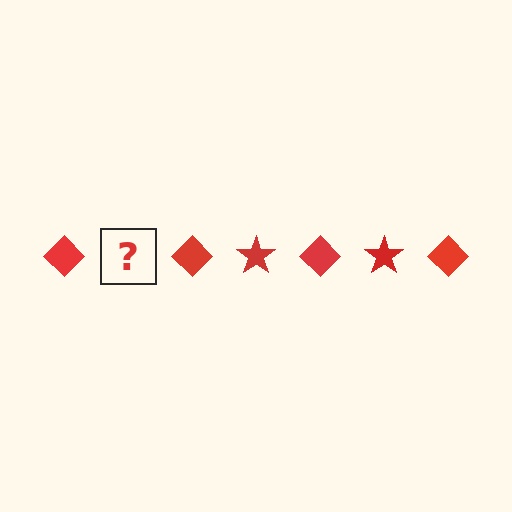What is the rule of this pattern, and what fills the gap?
The rule is that the pattern cycles through diamond, star shapes in red. The gap should be filled with a red star.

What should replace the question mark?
The question mark should be replaced with a red star.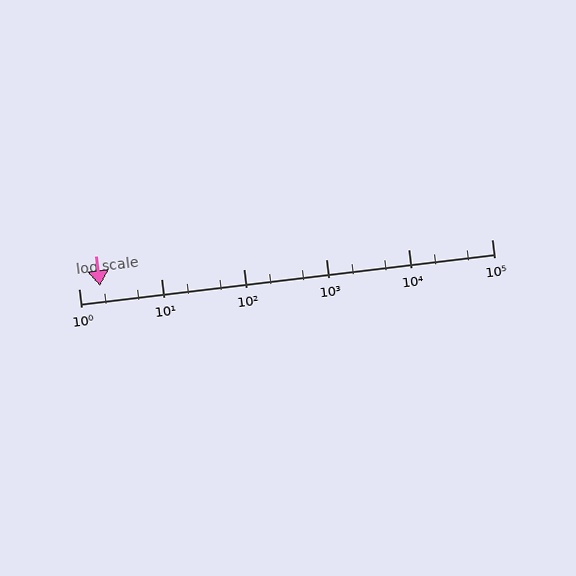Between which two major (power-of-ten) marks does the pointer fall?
The pointer is between 1 and 10.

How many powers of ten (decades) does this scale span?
The scale spans 5 decades, from 1 to 100000.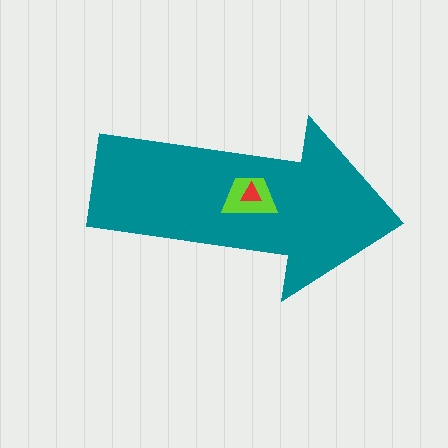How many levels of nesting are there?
3.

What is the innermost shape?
The red triangle.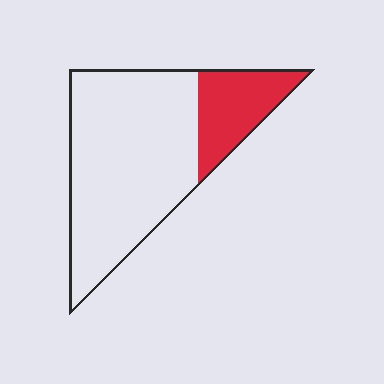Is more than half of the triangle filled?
No.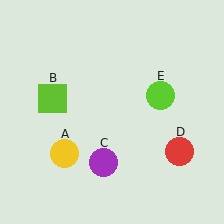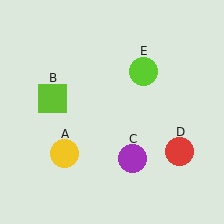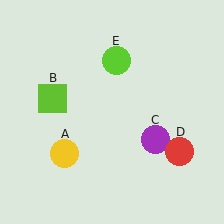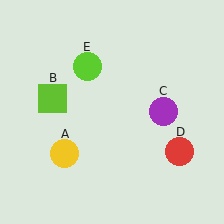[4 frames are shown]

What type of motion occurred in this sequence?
The purple circle (object C), lime circle (object E) rotated counterclockwise around the center of the scene.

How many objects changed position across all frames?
2 objects changed position: purple circle (object C), lime circle (object E).